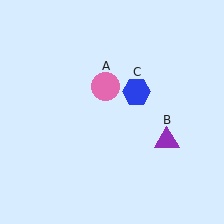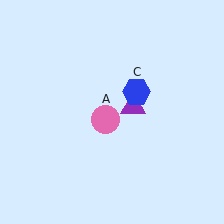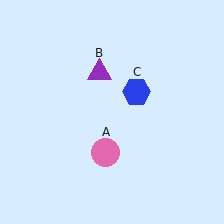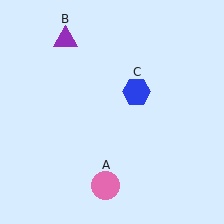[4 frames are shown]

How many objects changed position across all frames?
2 objects changed position: pink circle (object A), purple triangle (object B).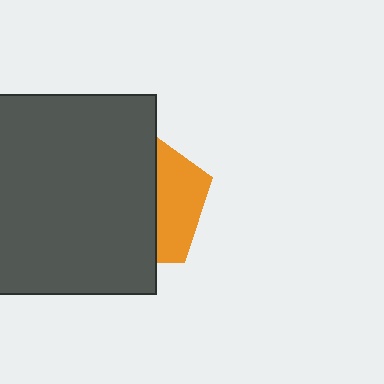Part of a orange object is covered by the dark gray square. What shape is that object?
It is a pentagon.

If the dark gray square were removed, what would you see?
You would see the complete orange pentagon.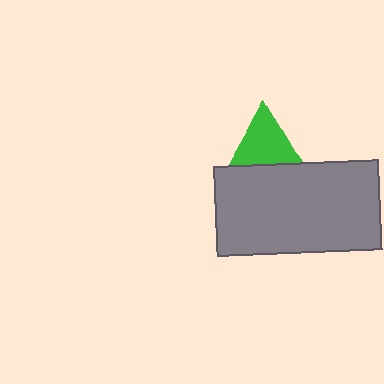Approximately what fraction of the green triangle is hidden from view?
Roughly 32% of the green triangle is hidden behind the gray rectangle.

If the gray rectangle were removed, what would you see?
You would see the complete green triangle.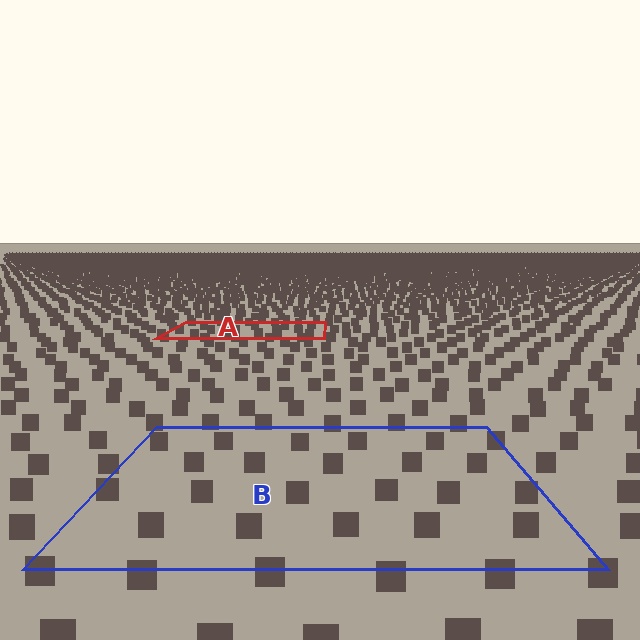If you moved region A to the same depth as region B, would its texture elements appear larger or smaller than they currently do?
They would appear larger. At a closer depth, the same texture elements are projected at a bigger on-screen size.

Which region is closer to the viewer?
Region B is closer. The texture elements there are larger and more spread out.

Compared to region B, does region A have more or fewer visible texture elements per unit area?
Region A has more texture elements per unit area — they are packed more densely because it is farther away.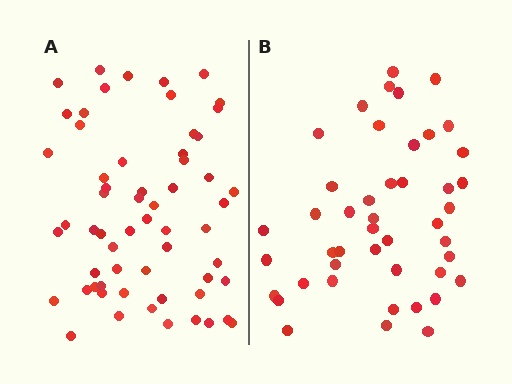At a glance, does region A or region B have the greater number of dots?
Region A (the left region) has more dots.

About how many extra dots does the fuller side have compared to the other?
Region A has approximately 15 more dots than region B.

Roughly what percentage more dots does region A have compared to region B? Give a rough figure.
About 35% more.